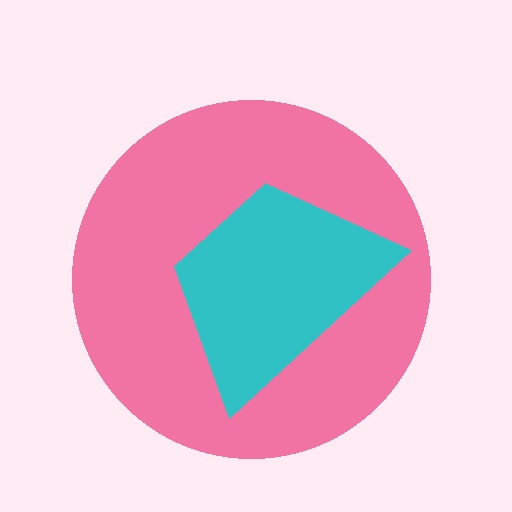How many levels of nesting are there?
2.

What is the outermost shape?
The pink circle.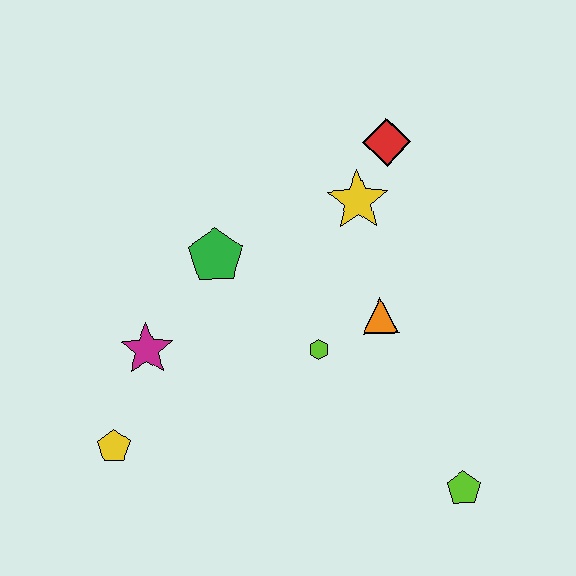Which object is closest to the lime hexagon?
The orange triangle is closest to the lime hexagon.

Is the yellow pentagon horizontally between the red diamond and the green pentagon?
No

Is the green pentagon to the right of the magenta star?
Yes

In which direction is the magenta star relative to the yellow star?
The magenta star is to the left of the yellow star.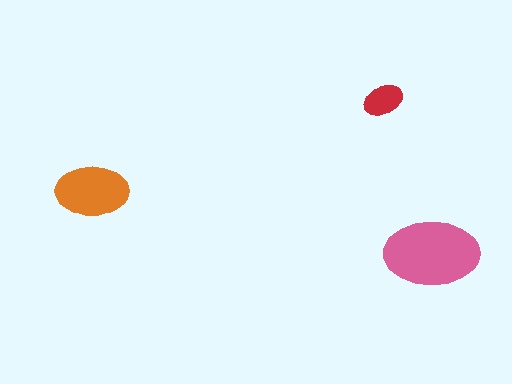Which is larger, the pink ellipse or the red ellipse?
The pink one.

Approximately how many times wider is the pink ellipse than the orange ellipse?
About 1.5 times wider.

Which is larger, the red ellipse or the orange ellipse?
The orange one.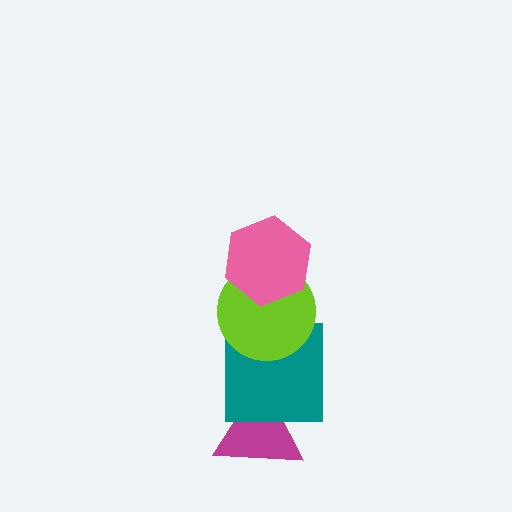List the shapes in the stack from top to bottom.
From top to bottom: the pink hexagon, the lime circle, the teal square, the magenta triangle.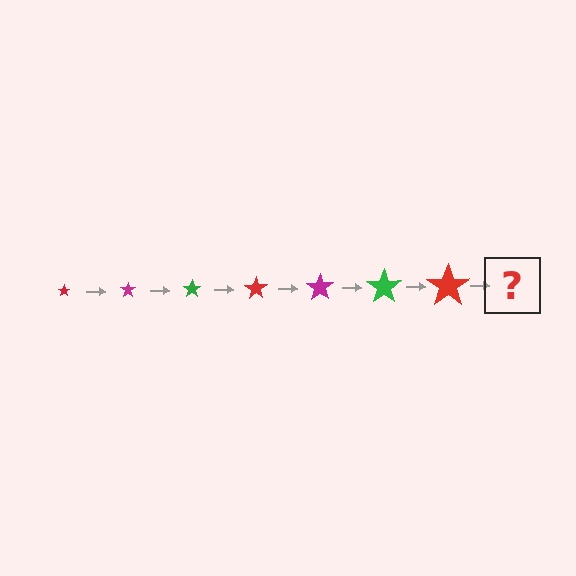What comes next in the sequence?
The next element should be a magenta star, larger than the previous one.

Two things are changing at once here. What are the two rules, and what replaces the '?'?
The two rules are that the star grows larger each step and the color cycles through red, magenta, and green. The '?' should be a magenta star, larger than the previous one.